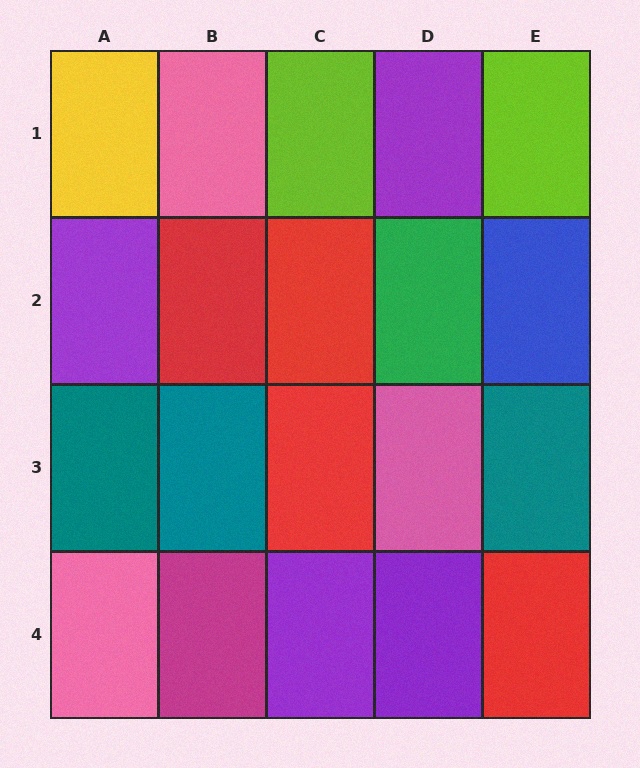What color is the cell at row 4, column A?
Pink.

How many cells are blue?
1 cell is blue.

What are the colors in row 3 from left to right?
Teal, teal, red, pink, teal.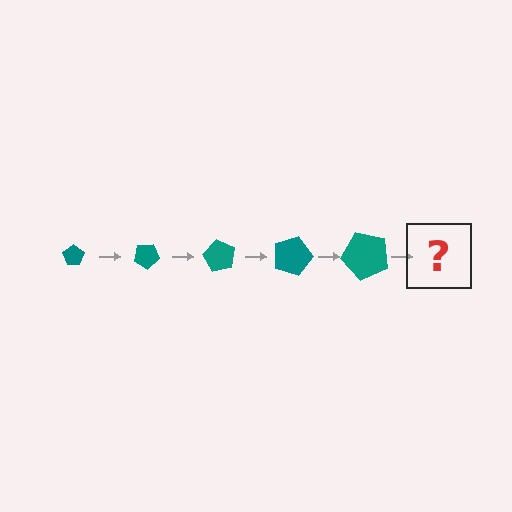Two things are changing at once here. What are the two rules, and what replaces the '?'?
The two rules are that the pentagon grows larger each step and it rotates 30 degrees each step. The '?' should be a pentagon, larger than the previous one and rotated 150 degrees from the start.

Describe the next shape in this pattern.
It should be a pentagon, larger than the previous one and rotated 150 degrees from the start.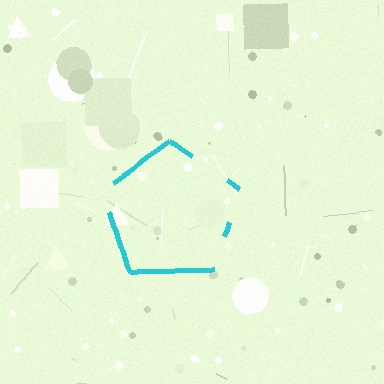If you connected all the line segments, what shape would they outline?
They would outline a pentagon.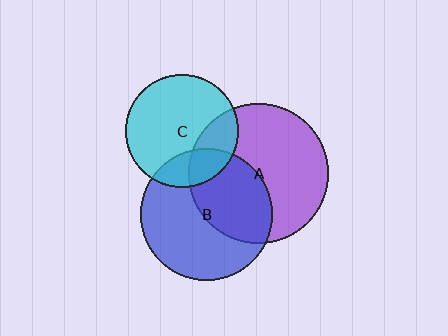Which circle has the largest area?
Circle A (purple).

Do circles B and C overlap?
Yes.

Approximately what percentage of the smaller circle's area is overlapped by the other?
Approximately 20%.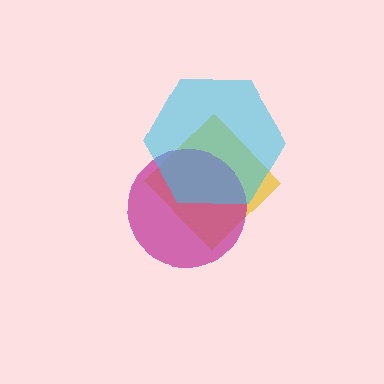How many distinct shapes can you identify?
There are 3 distinct shapes: a yellow diamond, a magenta circle, a cyan hexagon.